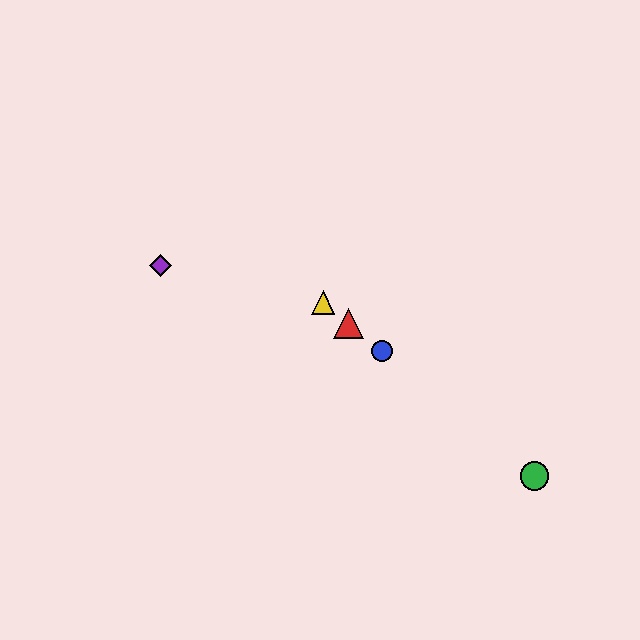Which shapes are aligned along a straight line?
The red triangle, the blue circle, the green circle, the yellow triangle are aligned along a straight line.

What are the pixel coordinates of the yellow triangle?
The yellow triangle is at (323, 303).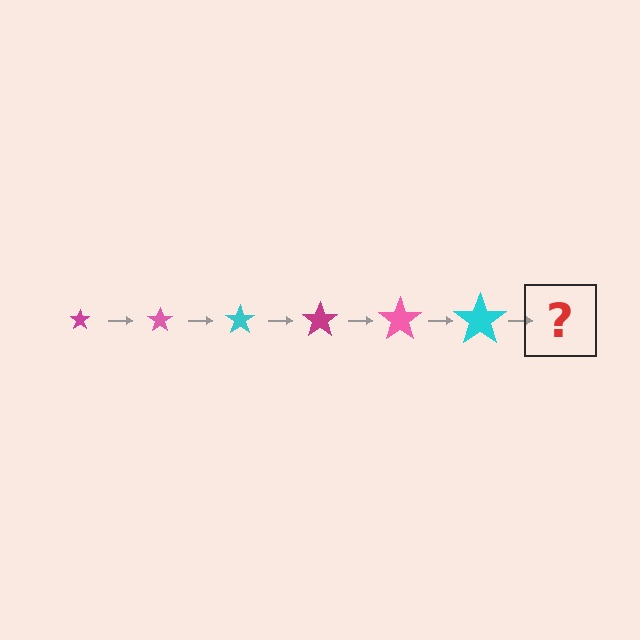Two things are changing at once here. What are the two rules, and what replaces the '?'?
The two rules are that the star grows larger each step and the color cycles through magenta, pink, and cyan. The '?' should be a magenta star, larger than the previous one.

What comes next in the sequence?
The next element should be a magenta star, larger than the previous one.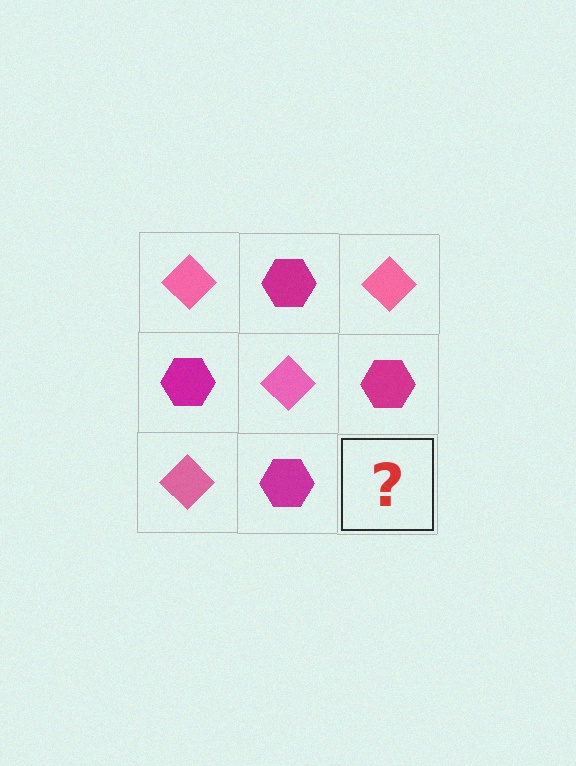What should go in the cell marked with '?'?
The missing cell should contain a pink diamond.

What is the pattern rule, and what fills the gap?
The rule is that it alternates pink diamond and magenta hexagon in a checkerboard pattern. The gap should be filled with a pink diamond.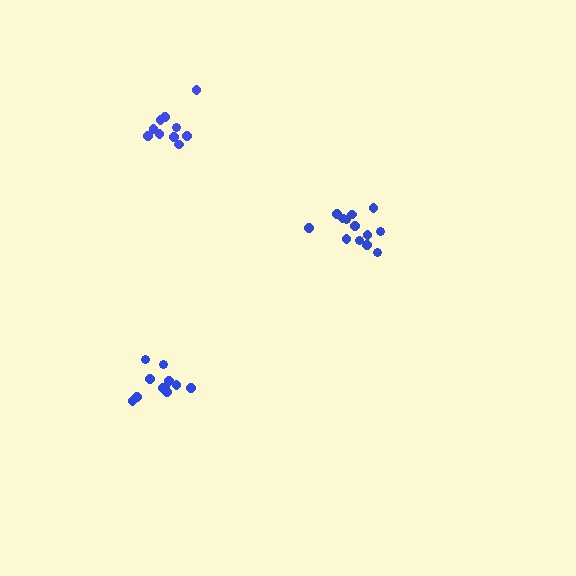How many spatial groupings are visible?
There are 3 spatial groupings.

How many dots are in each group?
Group 1: 13 dots, Group 2: 11 dots, Group 3: 10 dots (34 total).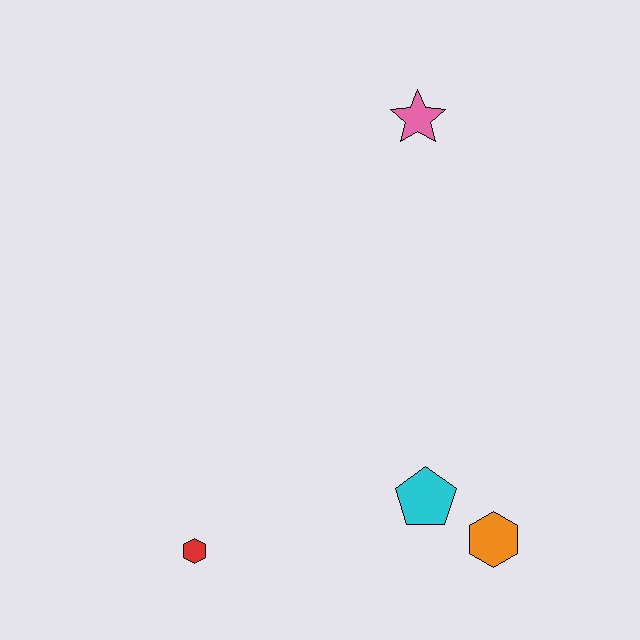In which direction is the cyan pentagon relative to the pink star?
The cyan pentagon is below the pink star.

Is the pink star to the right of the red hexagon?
Yes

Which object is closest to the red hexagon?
The cyan pentagon is closest to the red hexagon.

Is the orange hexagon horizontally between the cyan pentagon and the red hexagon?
No